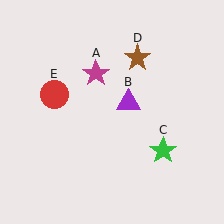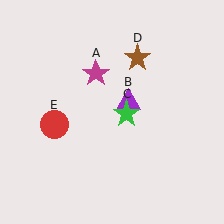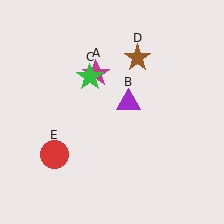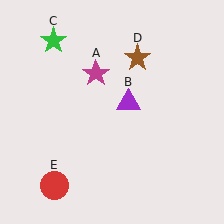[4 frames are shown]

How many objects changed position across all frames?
2 objects changed position: green star (object C), red circle (object E).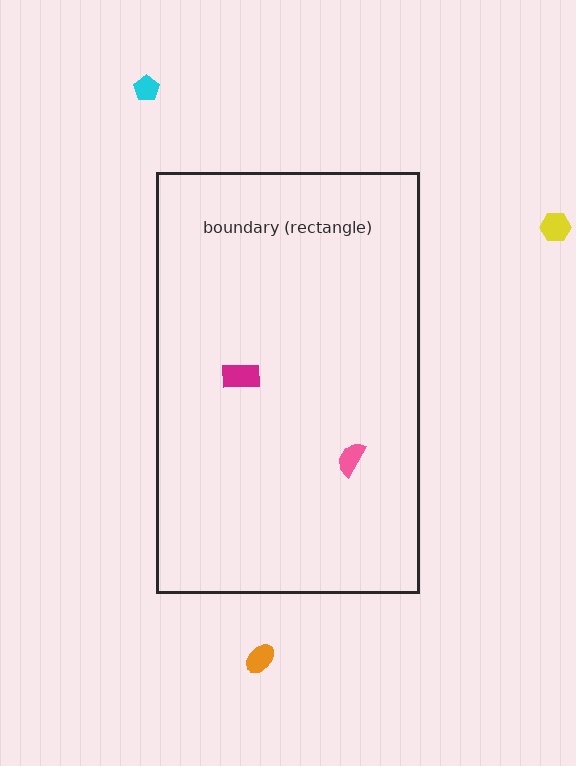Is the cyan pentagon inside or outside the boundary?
Outside.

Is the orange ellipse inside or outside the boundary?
Outside.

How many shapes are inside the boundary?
2 inside, 3 outside.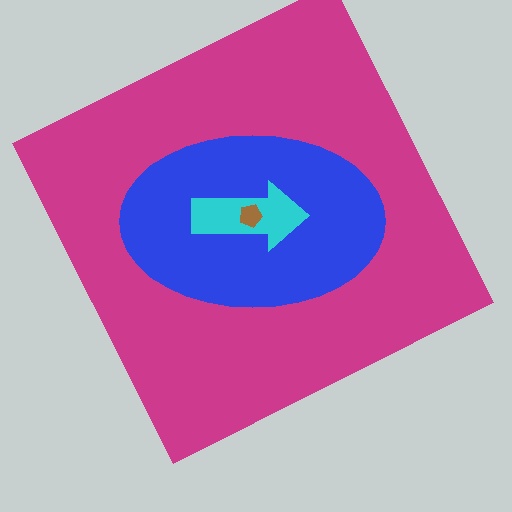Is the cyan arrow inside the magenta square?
Yes.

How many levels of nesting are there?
4.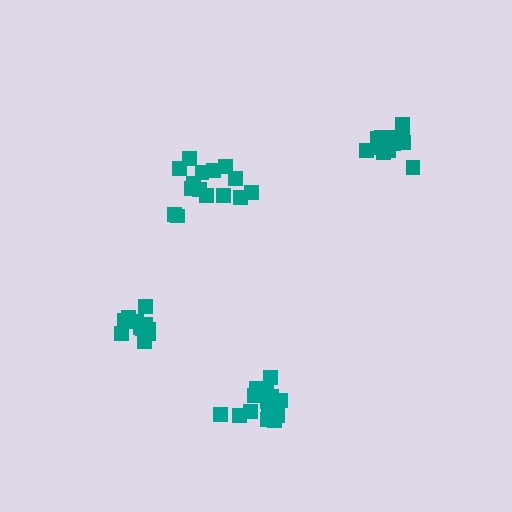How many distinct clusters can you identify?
There are 4 distinct clusters.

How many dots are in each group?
Group 1: 15 dots, Group 2: 16 dots, Group 3: 11 dots, Group 4: 17 dots (59 total).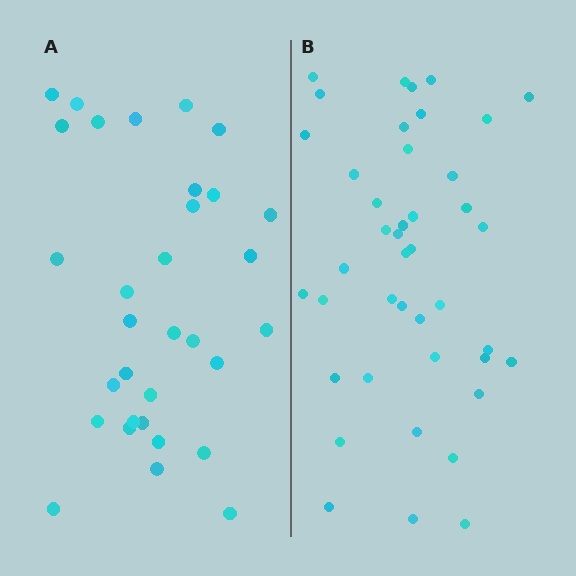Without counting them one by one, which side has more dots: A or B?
Region B (the right region) has more dots.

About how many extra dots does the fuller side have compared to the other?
Region B has roughly 10 or so more dots than region A.